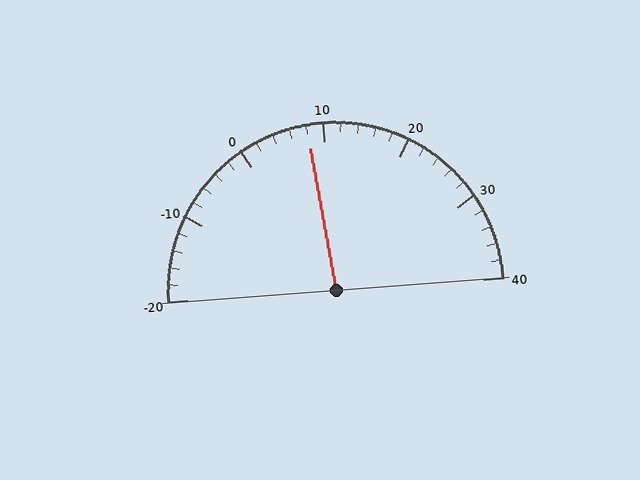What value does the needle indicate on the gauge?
The needle indicates approximately 8.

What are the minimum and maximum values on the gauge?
The gauge ranges from -20 to 40.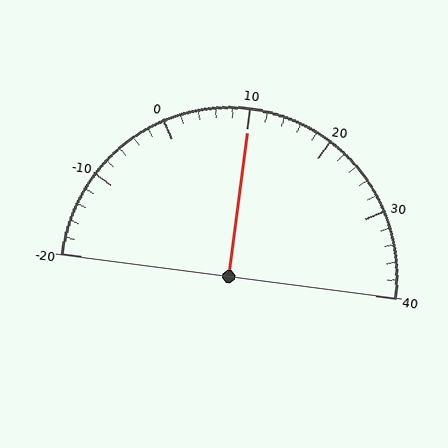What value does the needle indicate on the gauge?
The needle indicates approximately 10.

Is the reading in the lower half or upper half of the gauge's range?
The reading is in the upper half of the range (-20 to 40).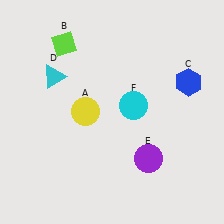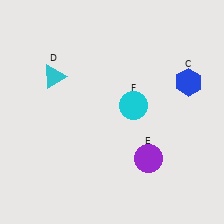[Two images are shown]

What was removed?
The lime diamond (B), the yellow circle (A) were removed in Image 2.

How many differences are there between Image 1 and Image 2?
There are 2 differences between the two images.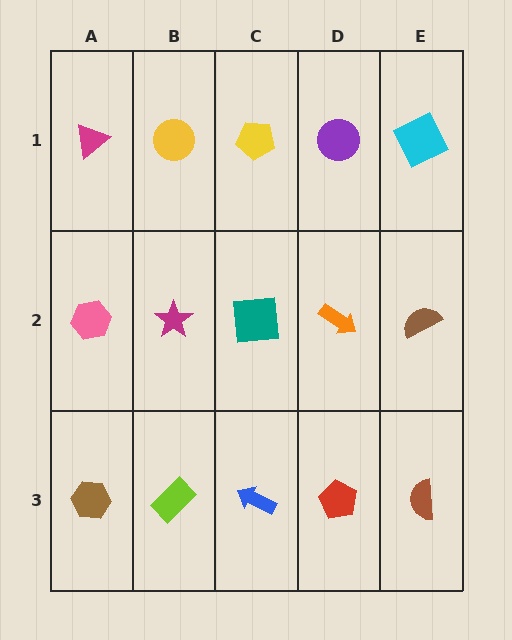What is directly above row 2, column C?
A yellow pentagon.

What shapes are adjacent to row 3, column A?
A pink hexagon (row 2, column A), a lime rectangle (row 3, column B).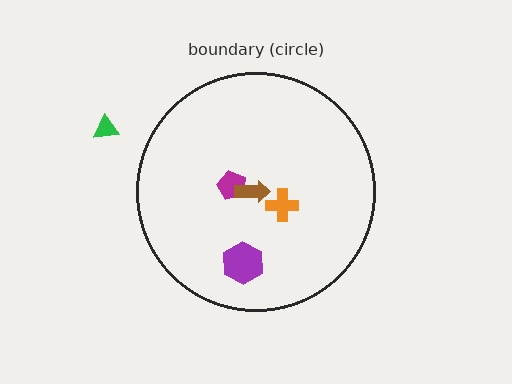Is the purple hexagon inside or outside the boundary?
Inside.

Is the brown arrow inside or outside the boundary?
Inside.